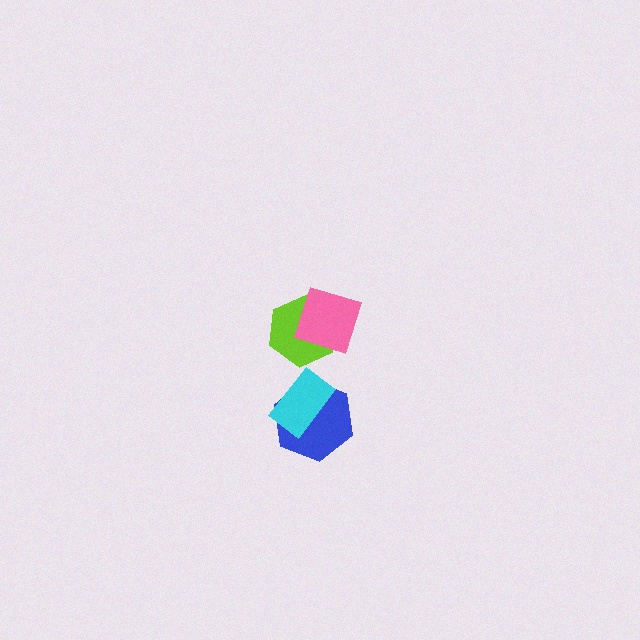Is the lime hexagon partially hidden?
Yes, it is partially covered by another shape.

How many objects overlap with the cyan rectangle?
1 object overlaps with the cyan rectangle.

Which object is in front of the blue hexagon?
The cyan rectangle is in front of the blue hexagon.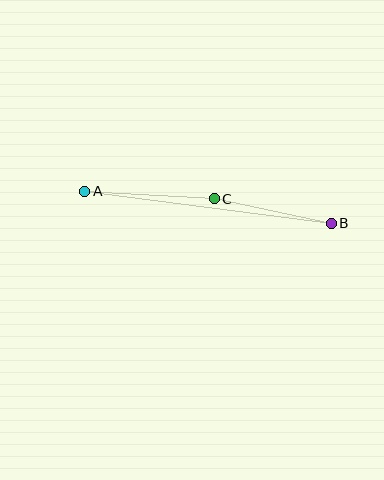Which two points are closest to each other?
Points B and C are closest to each other.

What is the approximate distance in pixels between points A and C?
The distance between A and C is approximately 130 pixels.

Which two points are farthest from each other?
Points A and B are farthest from each other.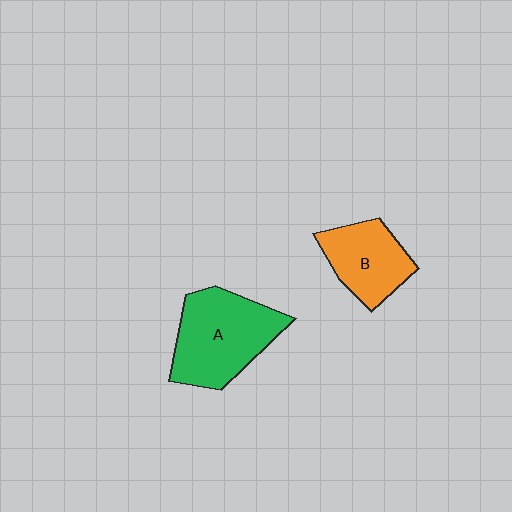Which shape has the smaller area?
Shape B (orange).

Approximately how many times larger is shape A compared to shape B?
Approximately 1.5 times.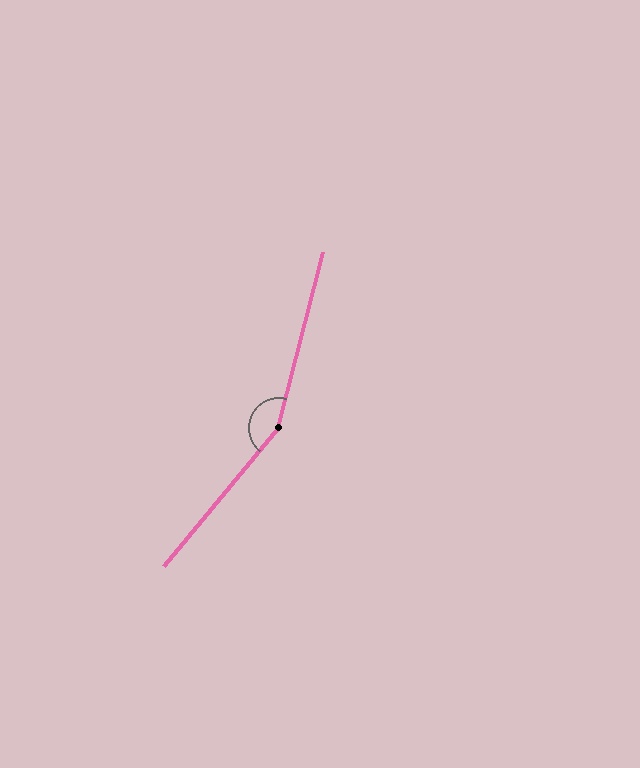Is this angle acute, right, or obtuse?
It is obtuse.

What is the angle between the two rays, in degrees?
Approximately 155 degrees.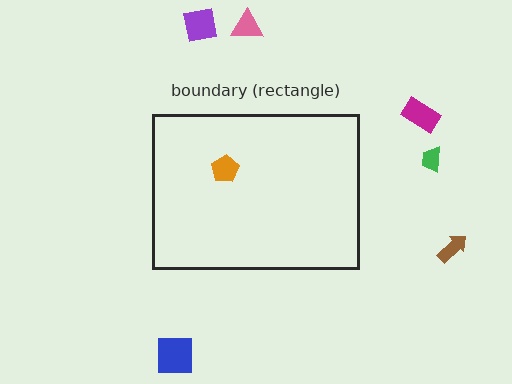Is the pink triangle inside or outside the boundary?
Outside.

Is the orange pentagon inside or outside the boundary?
Inside.